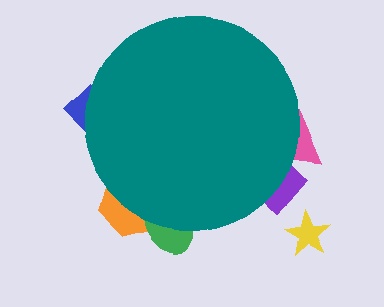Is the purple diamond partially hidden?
Yes, the purple diamond is partially hidden behind the teal circle.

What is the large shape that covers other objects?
A teal circle.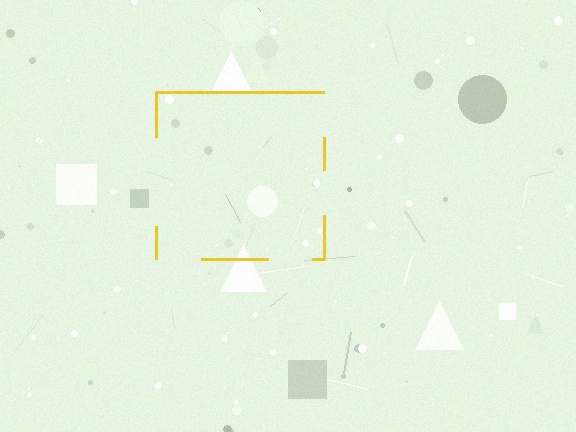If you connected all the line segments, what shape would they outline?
They would outline a square.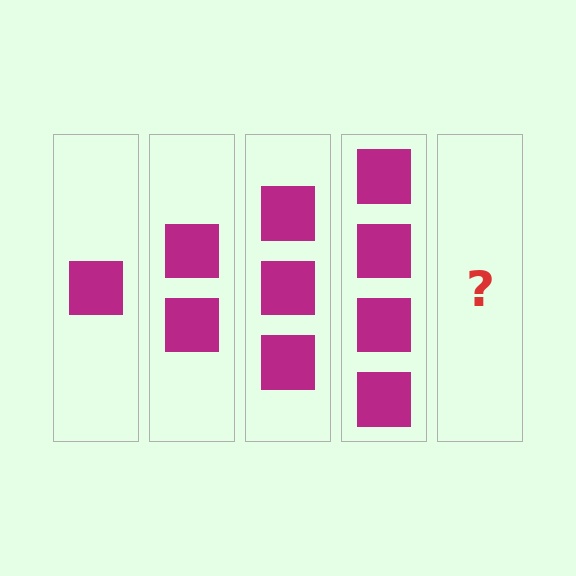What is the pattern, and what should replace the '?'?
The pattern is that each step adds one more square. The '?' should be 5 squares.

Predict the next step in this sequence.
The next step is 5 squares.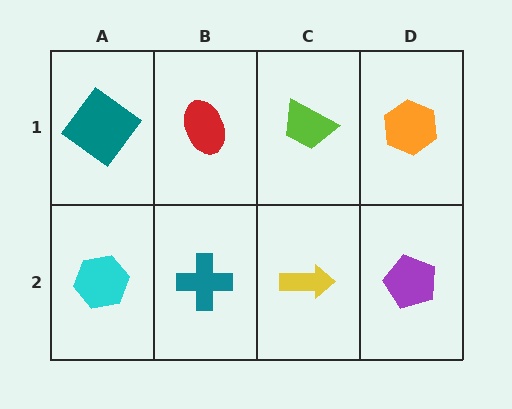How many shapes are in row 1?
4 shapes.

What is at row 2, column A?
A cyan hexagon.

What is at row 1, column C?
A lime trapezoid.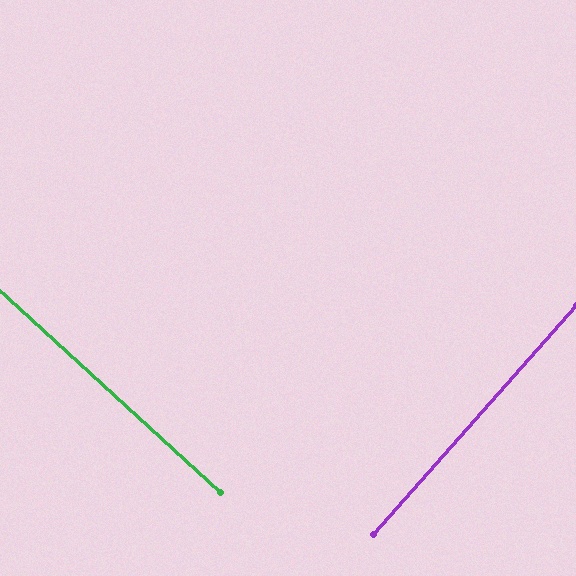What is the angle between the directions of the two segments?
Approximately 89 degrees.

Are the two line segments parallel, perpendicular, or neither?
Perpendicular — they meet at approximately 89°.